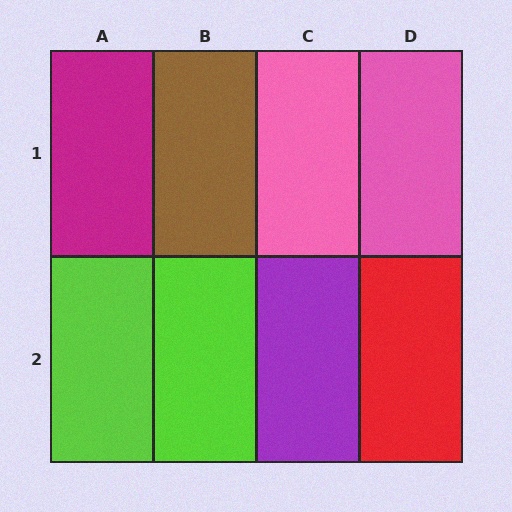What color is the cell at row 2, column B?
Lime.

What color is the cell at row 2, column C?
Purple.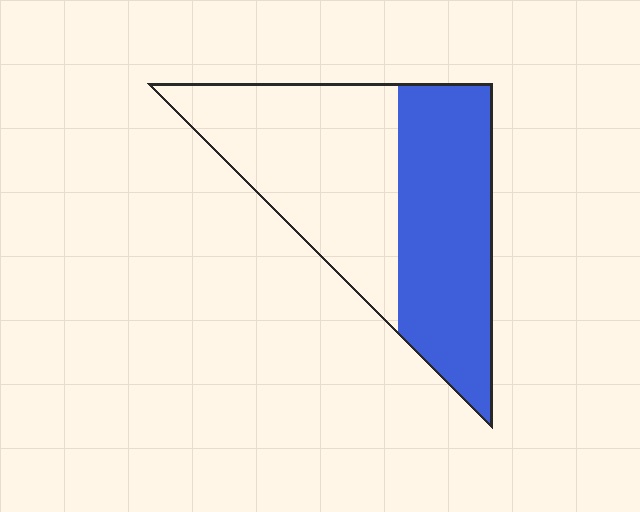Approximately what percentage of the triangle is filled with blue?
Approximately 45%.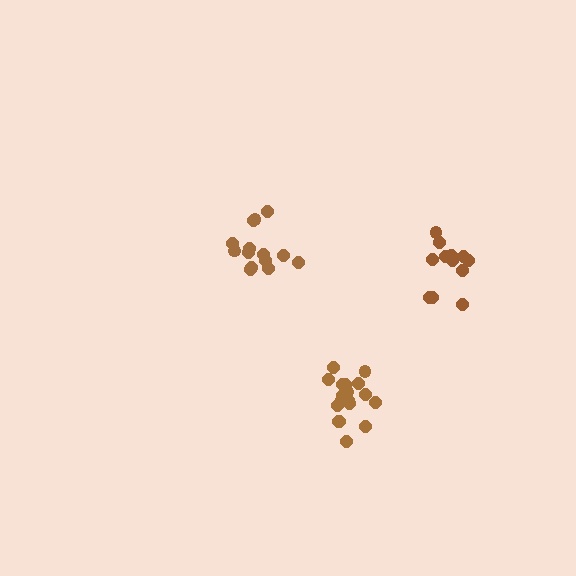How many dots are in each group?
Group 1: 12 dots, Group 2: 18 dots, Group 3: 14 dots (44 total).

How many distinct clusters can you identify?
There are 3 distinct clusters.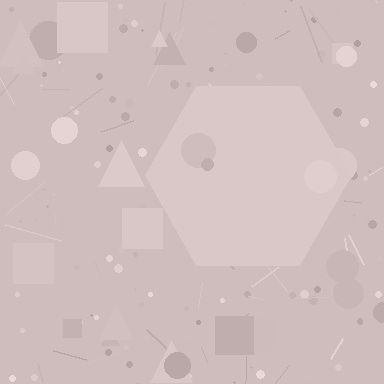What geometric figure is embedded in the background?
A hexagon is embedded in the background.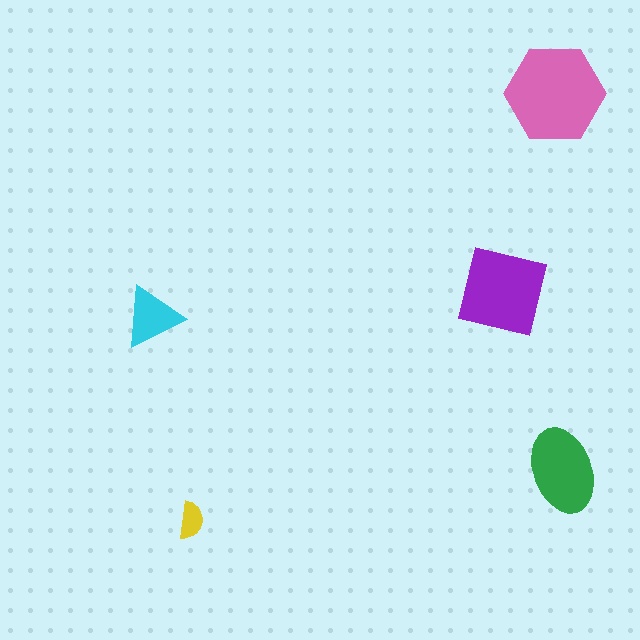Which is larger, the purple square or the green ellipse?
The purple square.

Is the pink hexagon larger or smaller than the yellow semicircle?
Larger.